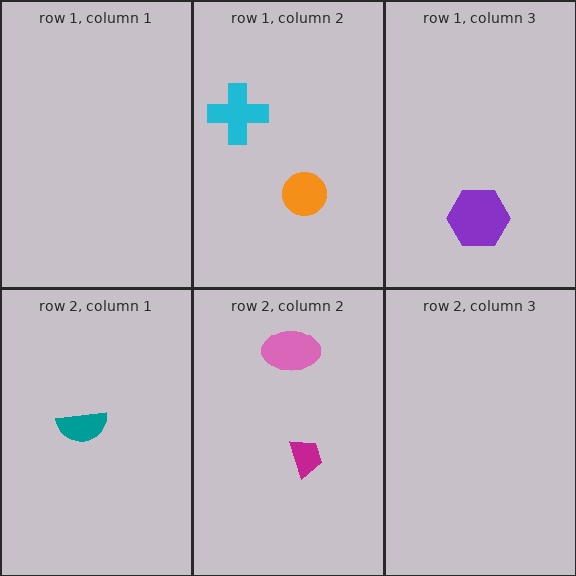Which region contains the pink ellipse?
The row 2, column 2 region.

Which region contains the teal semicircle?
The row 2, column 1 region.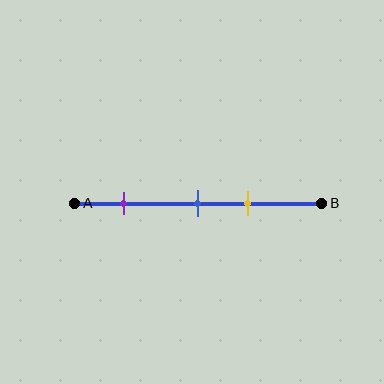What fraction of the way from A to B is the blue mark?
The blue mark is approximately 50% (0.5) of the way from A to B.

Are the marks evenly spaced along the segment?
No, the marks are not evenly spaced.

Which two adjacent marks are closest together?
The blue and yellow marks are the closest adjacent pair.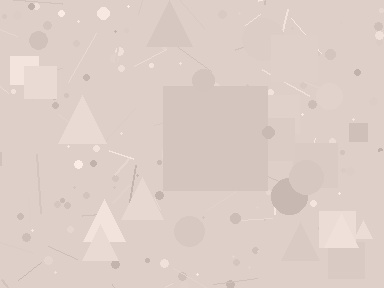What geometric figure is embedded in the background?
A square is embedded in the background.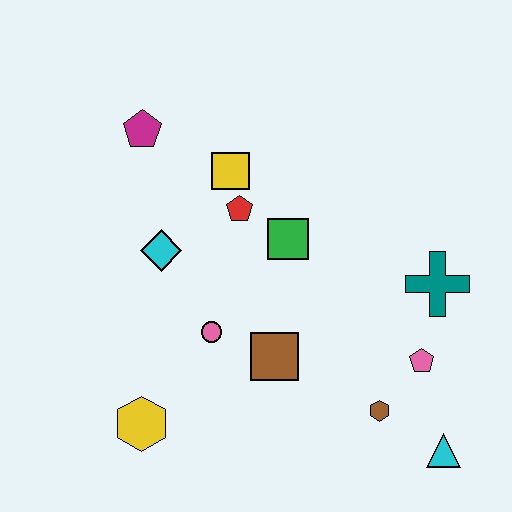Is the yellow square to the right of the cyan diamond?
Yes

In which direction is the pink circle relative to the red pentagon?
The pink circle is below the red pentagon.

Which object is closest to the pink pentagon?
The brown hexagon is closest to the pink pentagon.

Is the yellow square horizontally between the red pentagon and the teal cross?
No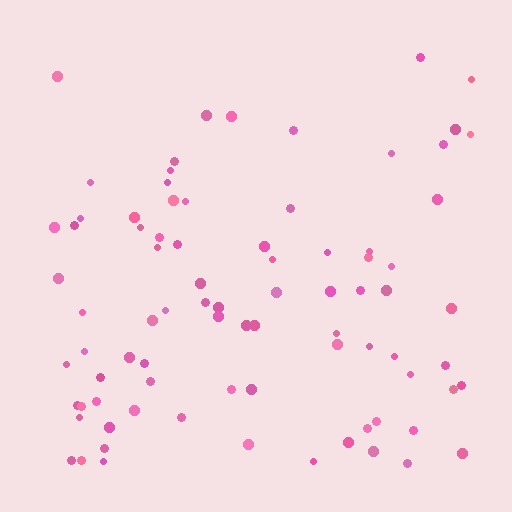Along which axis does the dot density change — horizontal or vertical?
Vertical.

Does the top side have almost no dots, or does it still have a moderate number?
Still a moderate number, just noticeably fewer than the bottom.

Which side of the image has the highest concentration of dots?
The bottom.